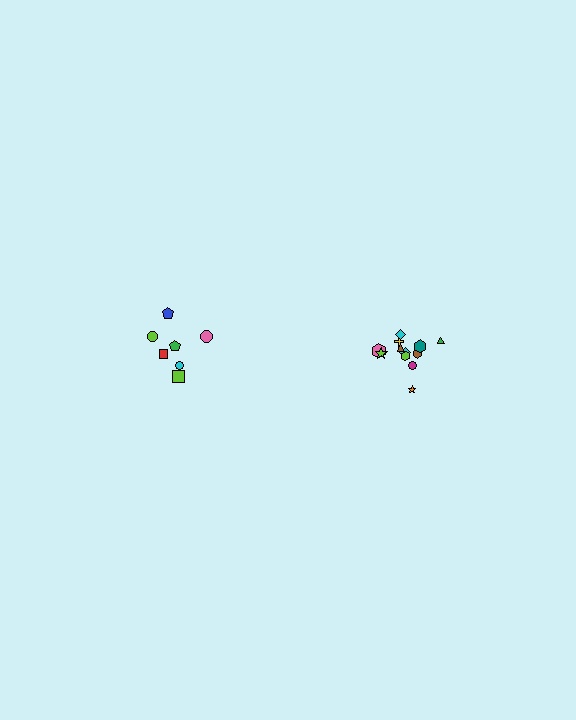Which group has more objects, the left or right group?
The right group.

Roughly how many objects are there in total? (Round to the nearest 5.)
Roughly 20 objects in total.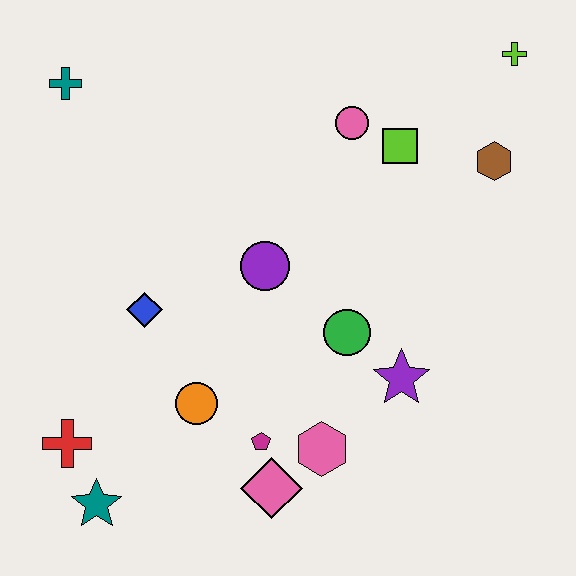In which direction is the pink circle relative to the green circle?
The pink circle is above the green circle.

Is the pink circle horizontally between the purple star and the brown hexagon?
No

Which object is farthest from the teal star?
The lime cross is farthest from the teal star.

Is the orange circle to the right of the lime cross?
No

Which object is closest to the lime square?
The pink circle is closest to the lime square.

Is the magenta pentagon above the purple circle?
No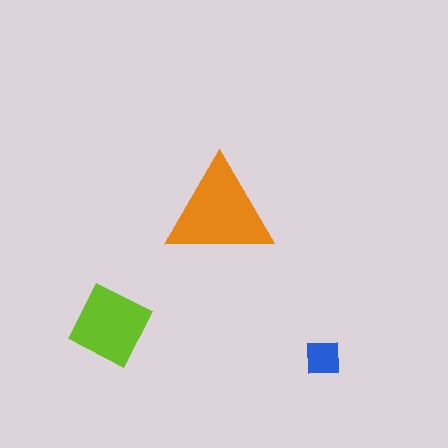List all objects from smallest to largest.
The blue square, the lime diamond, the orange triangle.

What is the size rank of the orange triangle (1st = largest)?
1st.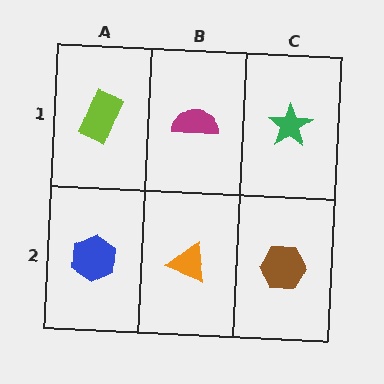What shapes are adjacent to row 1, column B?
An orange triangle (row 2, column B), a lime rectangle (row 1, column A), a green star (row 1, column C).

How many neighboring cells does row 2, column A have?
2.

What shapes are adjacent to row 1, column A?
A blue hexagon (row 2, column A), a magenta semicircle (row 1, column B).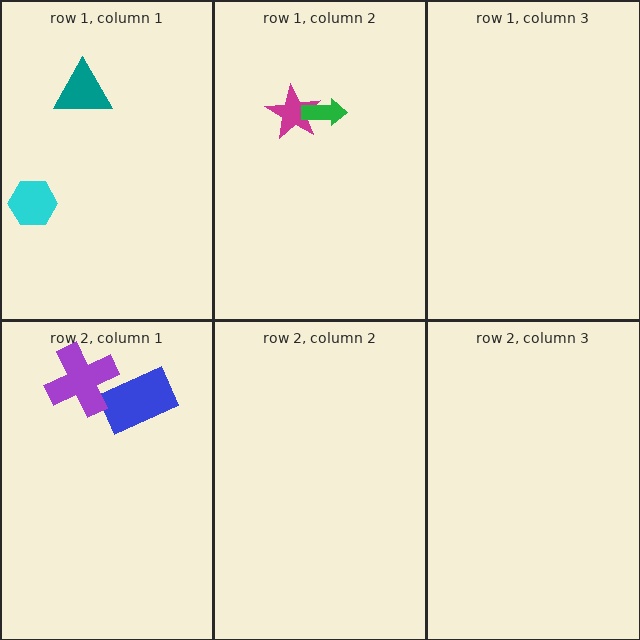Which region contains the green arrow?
The row 1, column 2 region.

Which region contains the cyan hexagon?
The row 1, column 1 region.